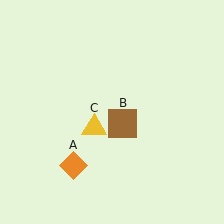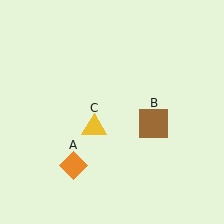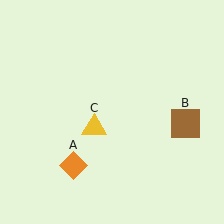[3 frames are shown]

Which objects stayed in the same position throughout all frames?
Orange diamond (object A) and yellow triangle (object C) remained stationary.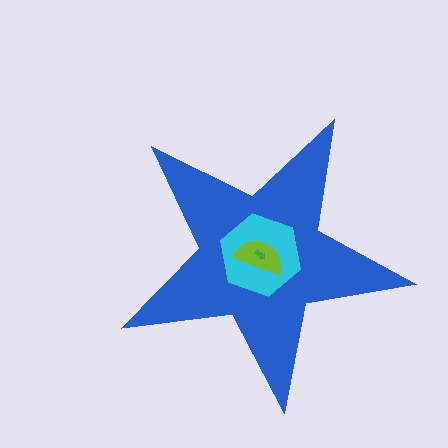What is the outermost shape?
The blue star.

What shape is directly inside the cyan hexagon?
The lime semicircle.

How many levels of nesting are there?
4.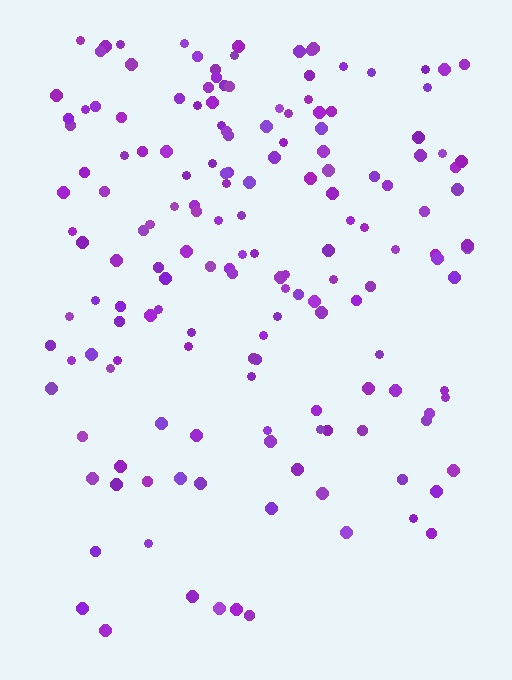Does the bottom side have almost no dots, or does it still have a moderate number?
Still a moderate number, just noticeably fewer than the top.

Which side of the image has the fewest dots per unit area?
The bottom.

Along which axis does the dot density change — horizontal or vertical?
Vertical.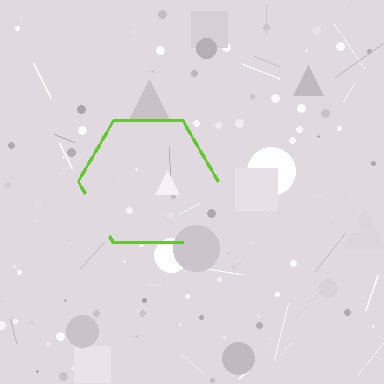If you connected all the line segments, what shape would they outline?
They would outline a hexagon.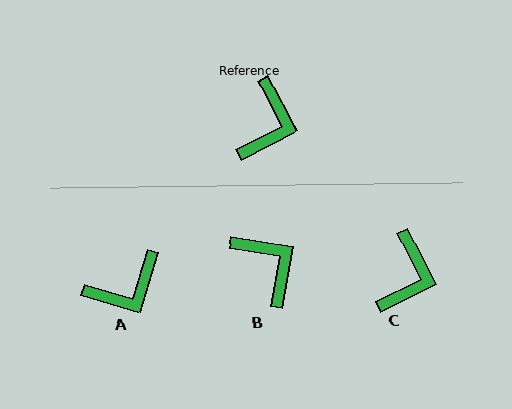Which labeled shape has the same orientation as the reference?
C.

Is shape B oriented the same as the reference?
No, it is off by about 53 degrees.